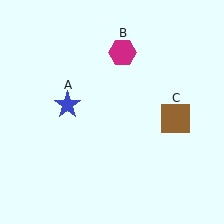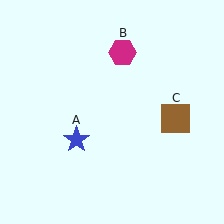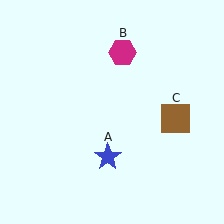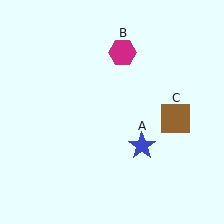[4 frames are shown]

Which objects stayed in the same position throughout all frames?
Magenta hexagon (object B) and brown square (object C) remained stationary.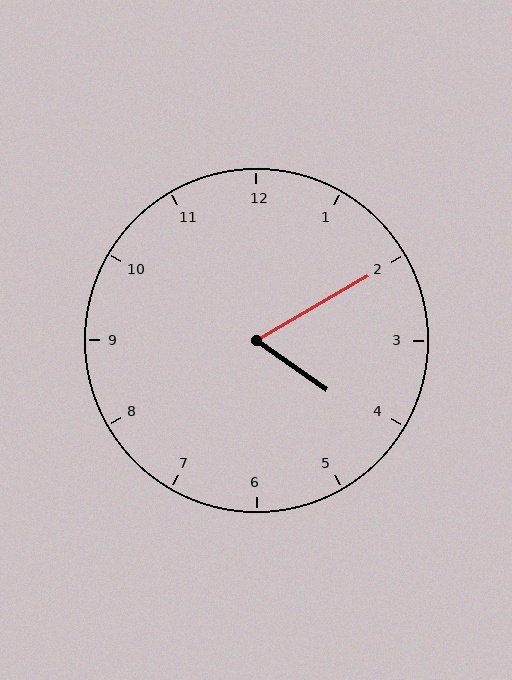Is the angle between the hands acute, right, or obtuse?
It is acute.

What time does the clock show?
4:10.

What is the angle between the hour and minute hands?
Approximately 65 degrees.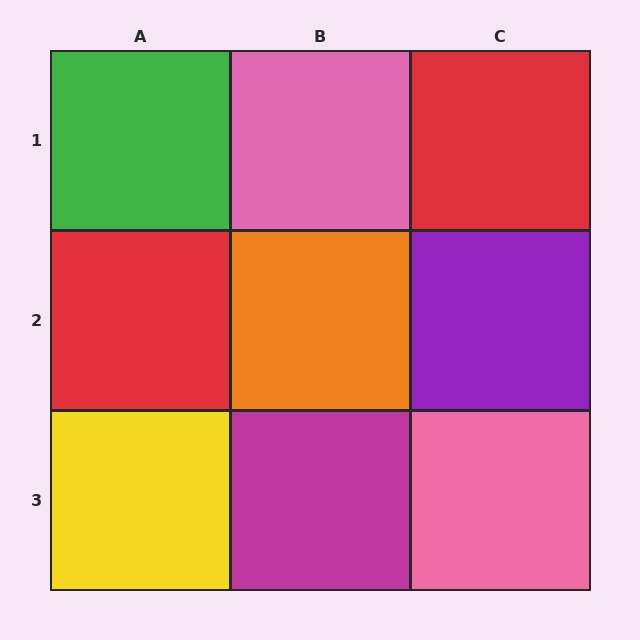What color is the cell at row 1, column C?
Red.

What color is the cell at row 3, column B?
Magenta.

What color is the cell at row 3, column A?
Yellow.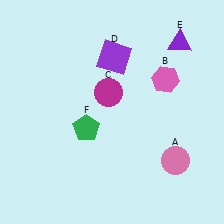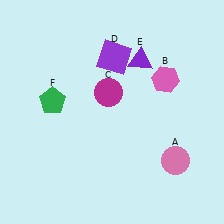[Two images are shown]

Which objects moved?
The objects that moved are: the purple triangle (E), the green pentagon (F).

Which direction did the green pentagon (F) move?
The green pentagon (F) moved left.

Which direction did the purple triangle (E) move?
The purple triangle (E) moved left.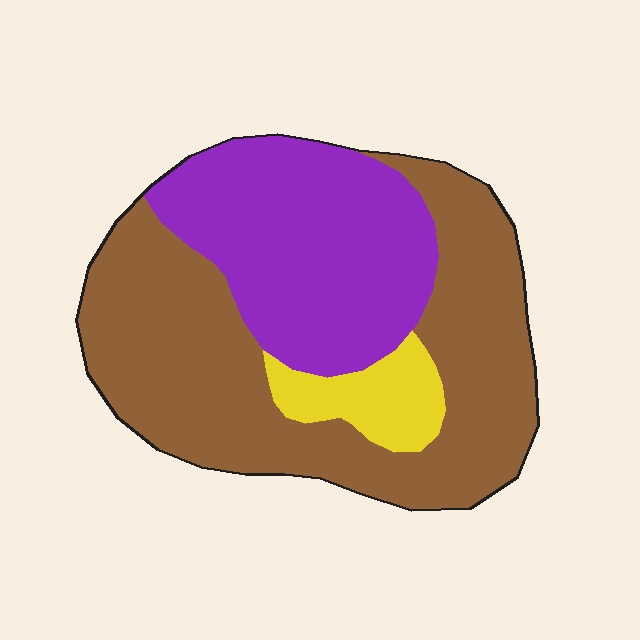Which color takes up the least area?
Yellow, at roughly 10%.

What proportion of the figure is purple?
Purple takes up between a third and a half of the figure.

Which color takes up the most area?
Brown, at roughly 55%.